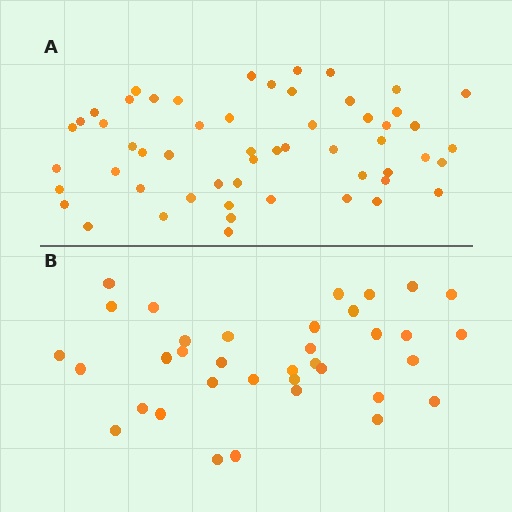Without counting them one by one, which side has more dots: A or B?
Region A (the top region) has more dots.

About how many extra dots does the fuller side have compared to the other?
Region A has approximately 20 more dots than region B.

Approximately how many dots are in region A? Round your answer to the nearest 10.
About 60 dots. (The exact count is 55, which rounds to 60.)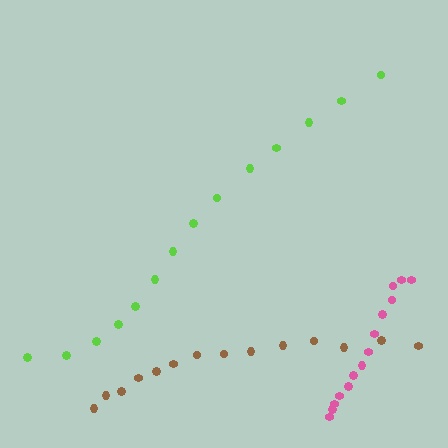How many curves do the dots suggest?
There are 3 distinct paths.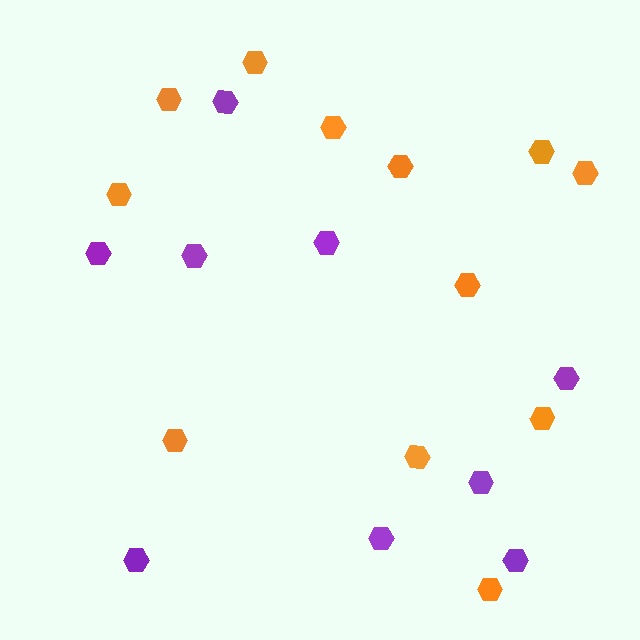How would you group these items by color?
There are 2 groups: one group of purple hexagons (9) and one group of orange hexagons (12).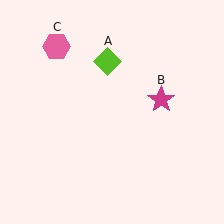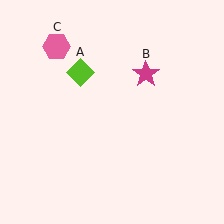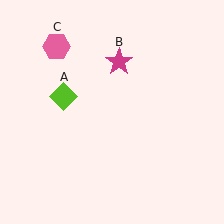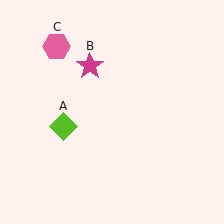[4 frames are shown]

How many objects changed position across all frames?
2 objects changed position: lime diamond (object A), magenta star (object B).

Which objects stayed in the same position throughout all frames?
Pink hexagon (object C) remained stationary.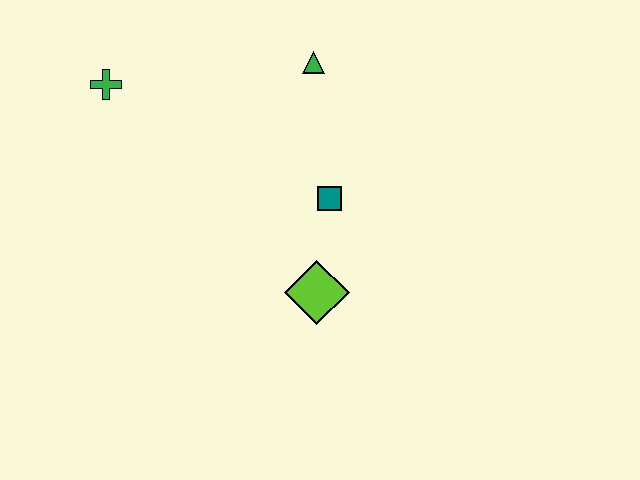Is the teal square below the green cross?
Yes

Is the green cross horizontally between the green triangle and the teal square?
No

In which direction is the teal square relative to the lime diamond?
The teal square is above the lime diamond.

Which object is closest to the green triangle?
The teal square is closest to the green triangle.